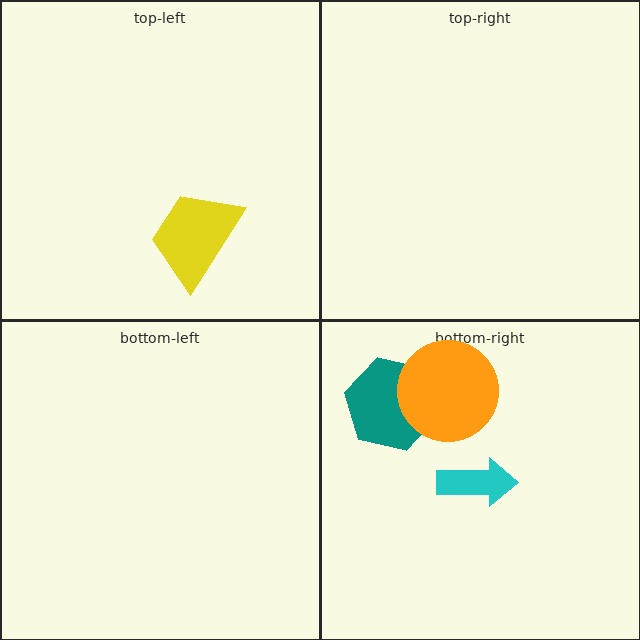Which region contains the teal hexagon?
The bottom-right region.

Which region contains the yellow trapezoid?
The top-left region.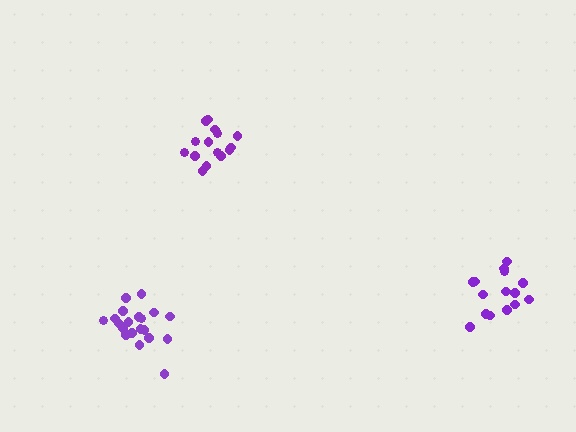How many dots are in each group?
Group 1: 15 dots, Group 2: 15 dots, Group 3: 20 dots (50 total).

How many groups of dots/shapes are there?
There are 3 groups.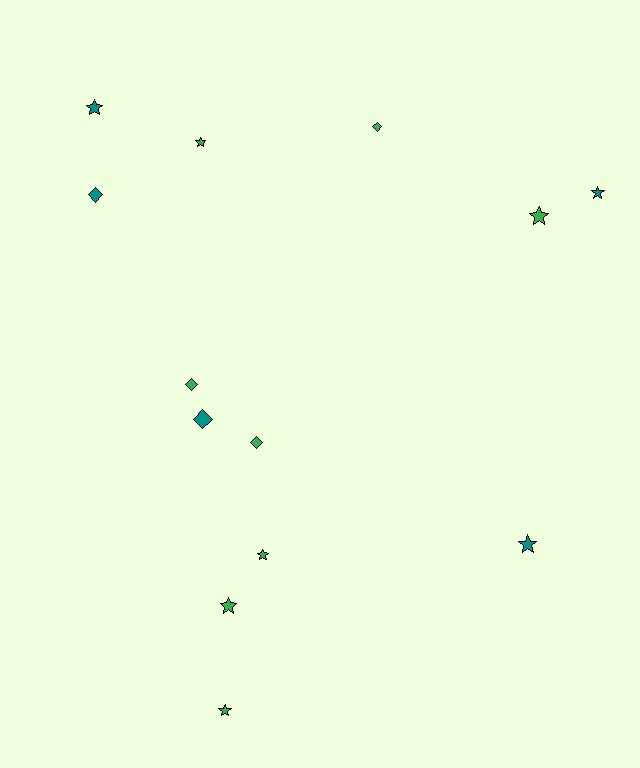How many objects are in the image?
There are 13 objects.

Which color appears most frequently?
Green, with 8 objects.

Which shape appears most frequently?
Star, with 8 objects.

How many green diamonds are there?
There are 3 green diamonds.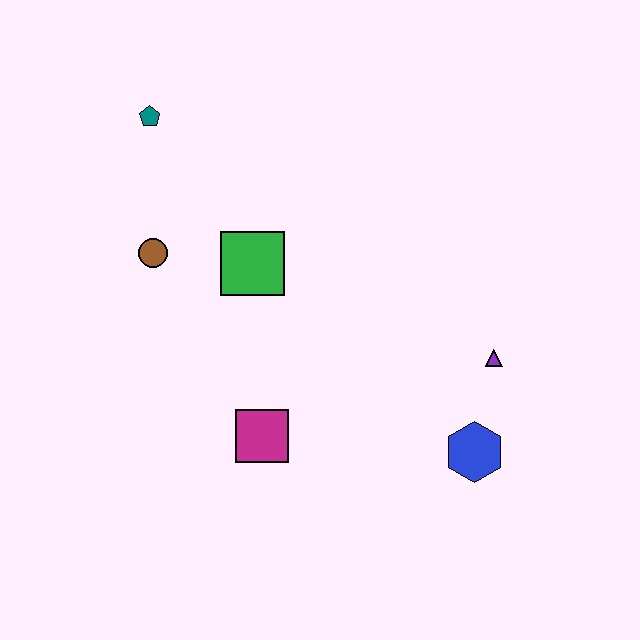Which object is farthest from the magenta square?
The teal pentagon is farthest from the magenta square.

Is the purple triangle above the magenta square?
Yes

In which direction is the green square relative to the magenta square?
The green square is above the magenta square.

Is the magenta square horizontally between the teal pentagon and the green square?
No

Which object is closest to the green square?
The brown circle is closest to the green square.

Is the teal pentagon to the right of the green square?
No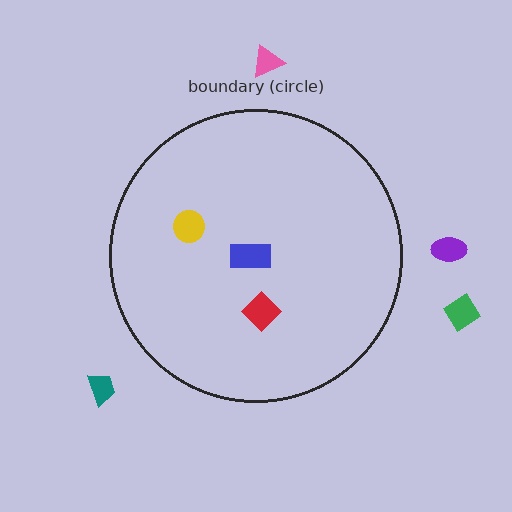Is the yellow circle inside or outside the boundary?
Inside.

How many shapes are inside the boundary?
3 inside, 4 outside.